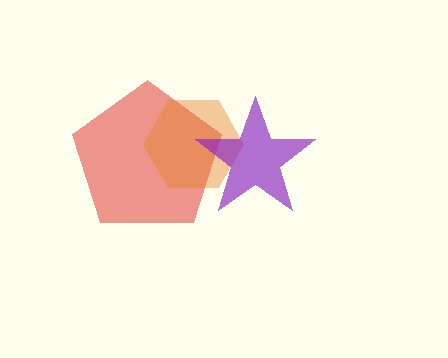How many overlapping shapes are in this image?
There are 3 overlapping shapes in the image.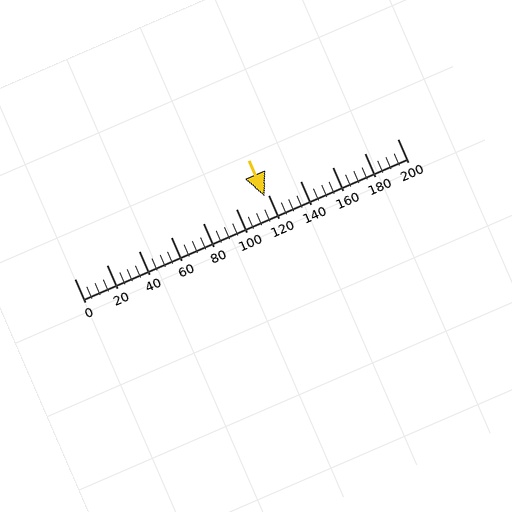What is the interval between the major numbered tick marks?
The major tick marks are spaced 20 units apart.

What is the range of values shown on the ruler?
The ruler shows values from 0 to 200.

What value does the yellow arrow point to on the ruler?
The yellow arrow points to approximately 118.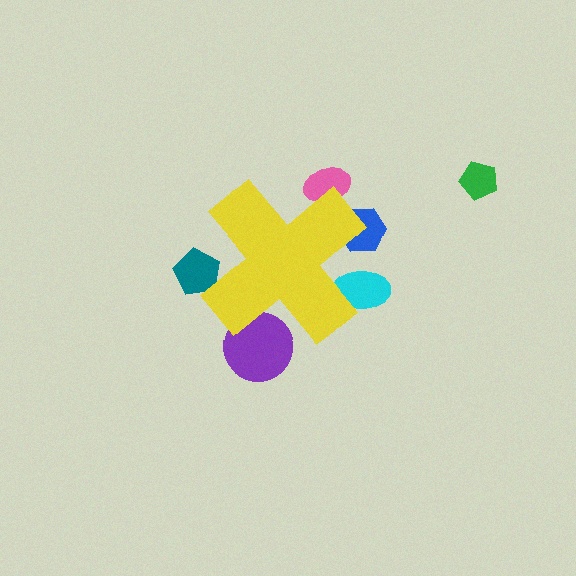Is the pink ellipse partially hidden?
Yes, the pink ellipse is partially hidden behind the yellow cross.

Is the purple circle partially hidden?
Yes, the purple circle is partially hidden behind the yellow cross.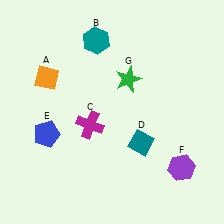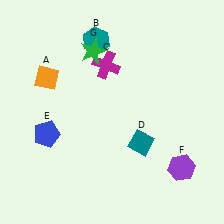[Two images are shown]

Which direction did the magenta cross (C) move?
The magenta cross (C) moved up.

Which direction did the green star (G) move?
The green star (G) moved left.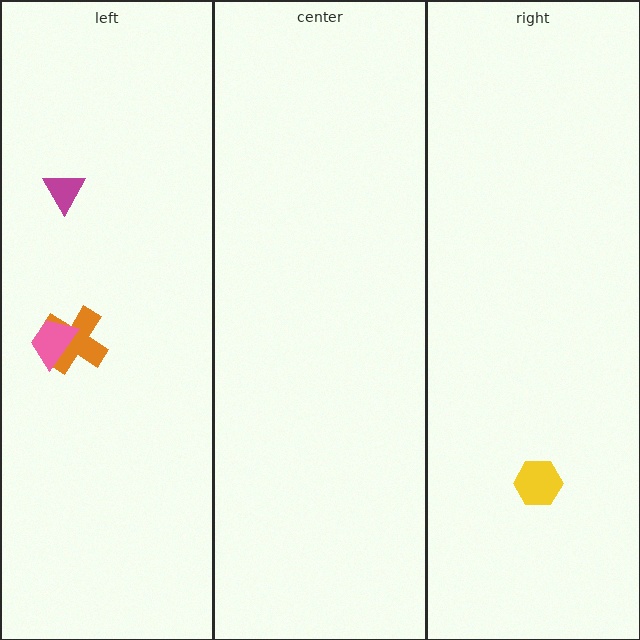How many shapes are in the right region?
1.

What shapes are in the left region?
The orange cross, the magenta triangle, the pink trapezoid.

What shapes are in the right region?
The yellow hexagon.